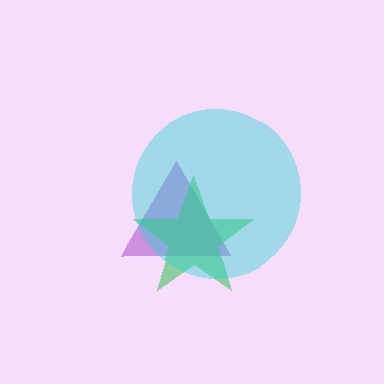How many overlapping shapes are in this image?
There are 3 overlapping shapes in the image.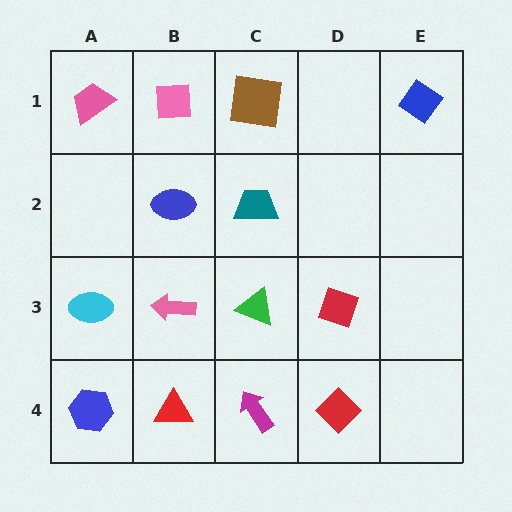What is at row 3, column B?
A pink arrow.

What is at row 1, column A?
A pink trapezoid.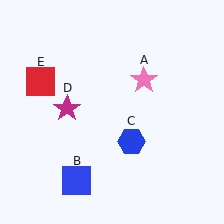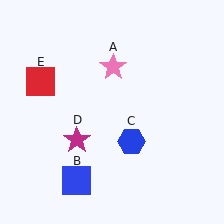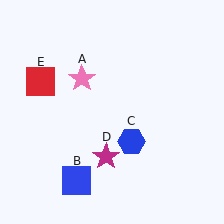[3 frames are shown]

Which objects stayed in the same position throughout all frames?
Blue square (object B) and blue hexagon (object C) and red square (object E) remained stationary.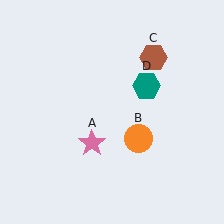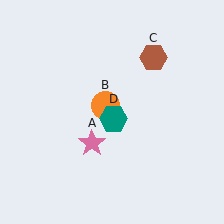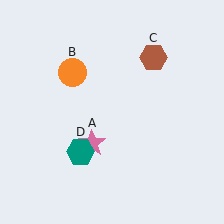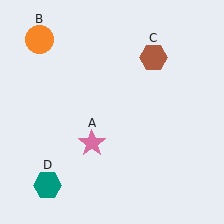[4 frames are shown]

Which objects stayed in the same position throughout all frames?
Pink star (object A) and brown hexagon (object C) remained stationary.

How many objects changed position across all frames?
2 objects changed position: orange circle (object B), teal hexagon (object D).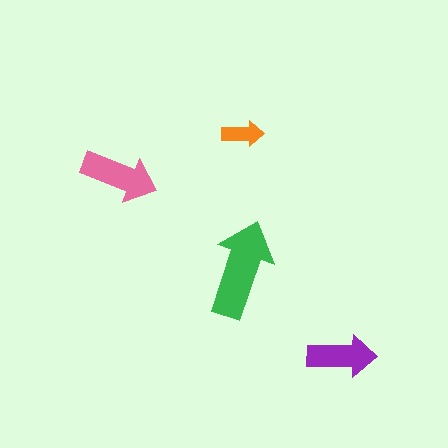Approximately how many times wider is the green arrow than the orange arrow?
About 2.5 times wider.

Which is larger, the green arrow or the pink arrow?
The green one.